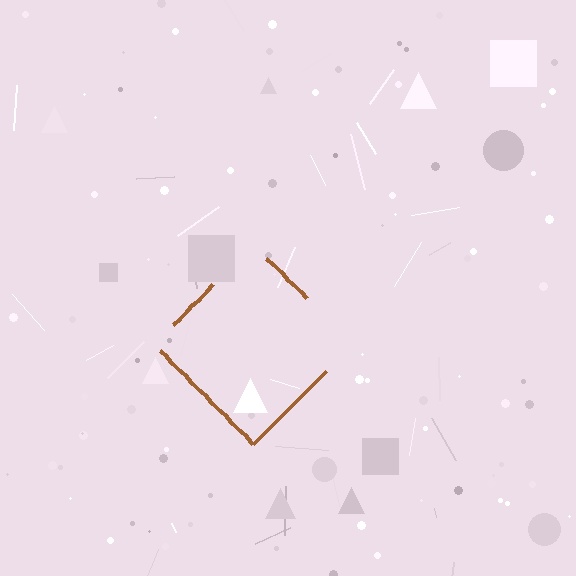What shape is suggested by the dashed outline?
The dashed outline suggests a diamond.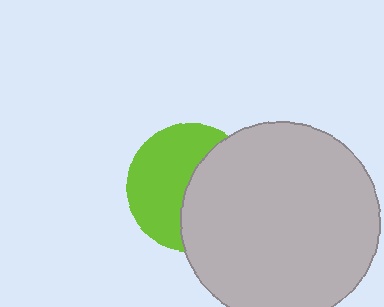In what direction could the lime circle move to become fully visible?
The lime circle could move left. That would shift it out from behind the light gray circle entirely.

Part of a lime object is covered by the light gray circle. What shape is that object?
It is a circle.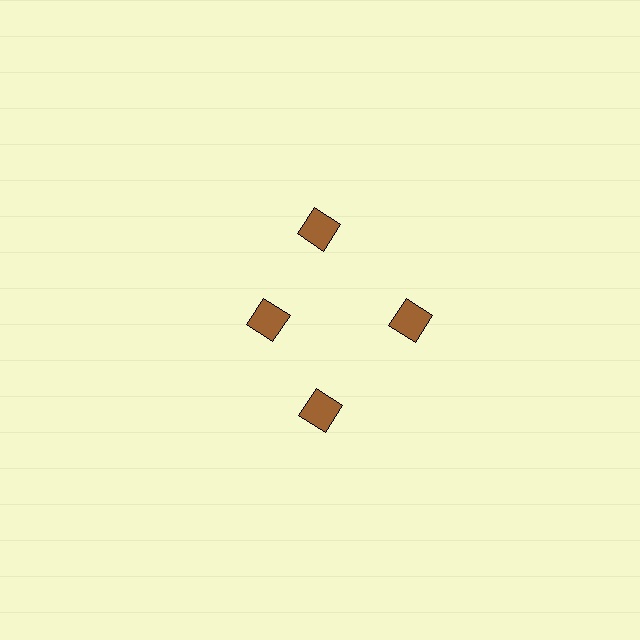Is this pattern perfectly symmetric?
No. The 4 brown diamonds are arranged in a ring, but one element near the 9 o'clock position is pulled inward toward the center, breaking the 4-fold rotational symmetry.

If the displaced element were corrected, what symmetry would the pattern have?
It would have 4-fold rotational symmetry — the pattern would map onto itself every 90 degrees.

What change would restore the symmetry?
The symmetry would be restored by moving it outward, back onto the ring so that all 4 diamonds sit at equal angles and equal distance from the center.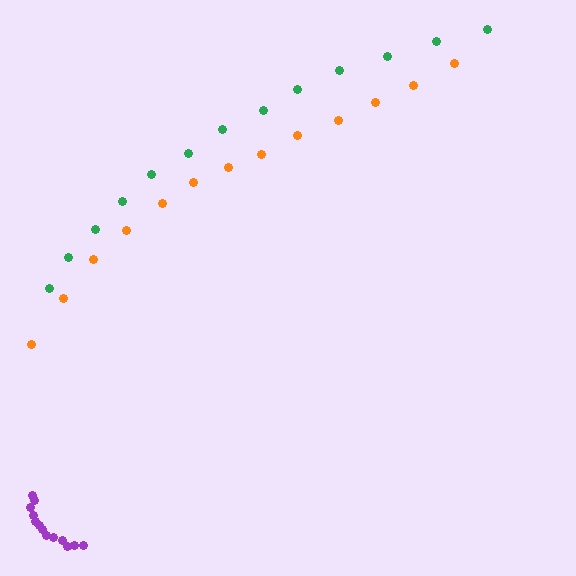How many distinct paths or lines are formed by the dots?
There are 3 distinct paths.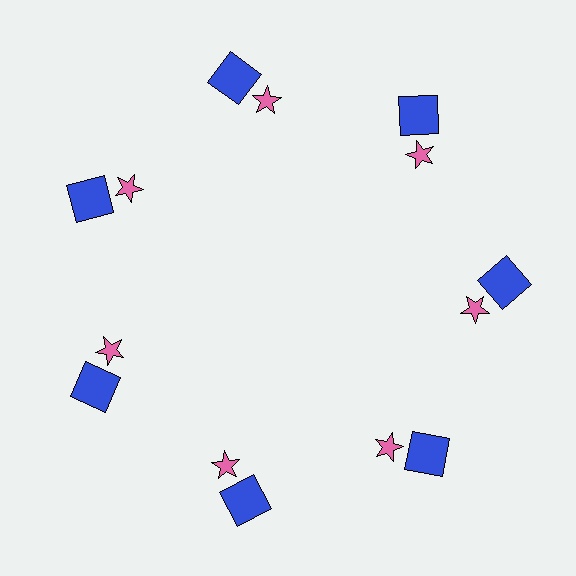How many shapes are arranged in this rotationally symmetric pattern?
There are 14 shapes, arranged in 7 groups of 2.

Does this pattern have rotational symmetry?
Yes, this pattern has 7-fold rotational symmetry. It looks the same after rotating 51 degrees around the center.